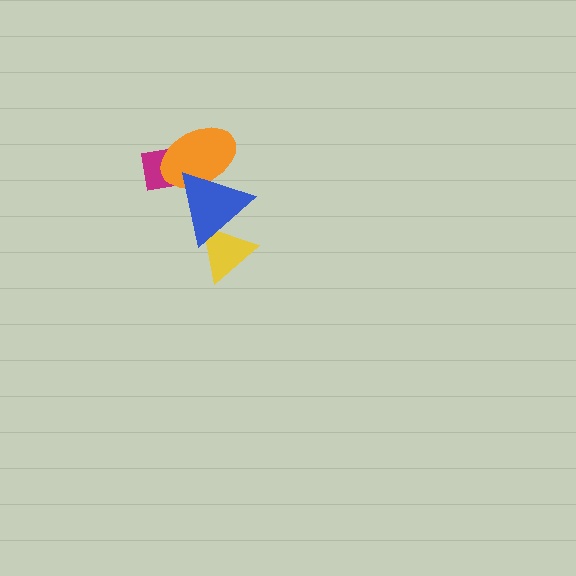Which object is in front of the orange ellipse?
The blue triangle is in front of the orange ellipse.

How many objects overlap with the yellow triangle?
1 object overlaps with the yellow triangle.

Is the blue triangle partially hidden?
No, no other shape covers it.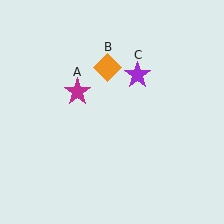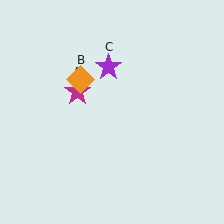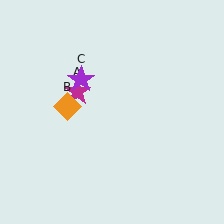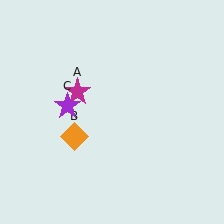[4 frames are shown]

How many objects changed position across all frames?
2 objects changed position: orange diamond (object B), purple star (object C).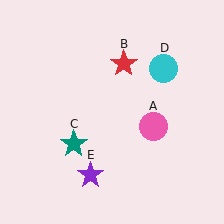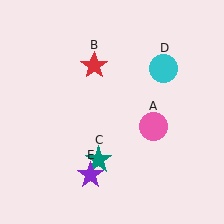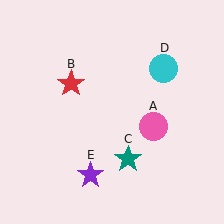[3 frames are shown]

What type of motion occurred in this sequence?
The red star (object B), teal star (object C) rotated counterclockwise around the center of the scene.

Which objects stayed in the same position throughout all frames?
Pink circle (object A) and cyan circle (object D) and purple star (object E) remained stationary.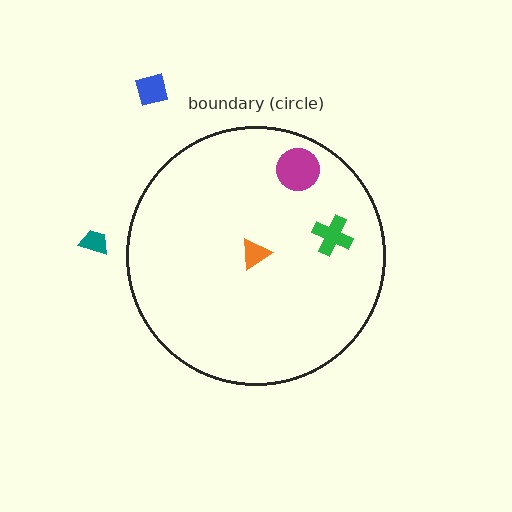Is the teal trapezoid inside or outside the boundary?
Outside.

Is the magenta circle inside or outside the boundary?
Inside.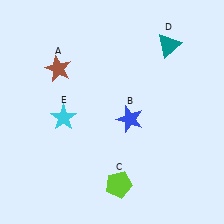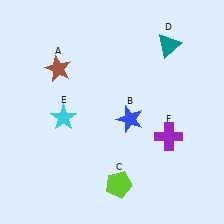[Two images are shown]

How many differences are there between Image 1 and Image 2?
There is 1 difference between the two images.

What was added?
A purple cross (F) was added in Image 2.